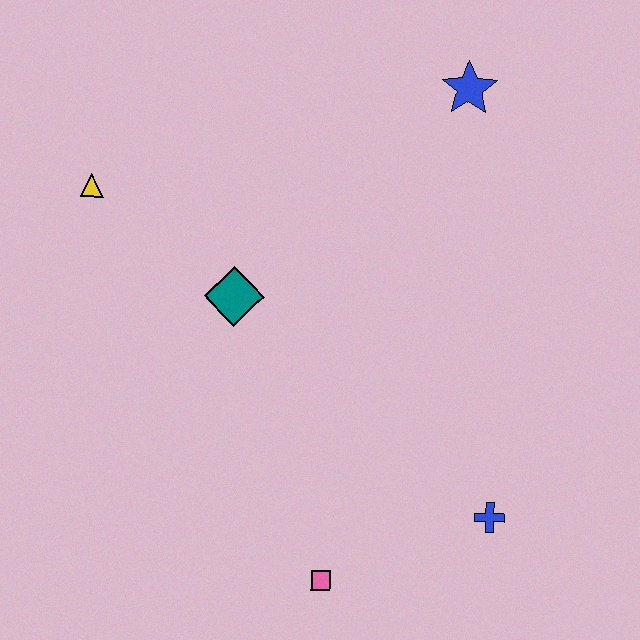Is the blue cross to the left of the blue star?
No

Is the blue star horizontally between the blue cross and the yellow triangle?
Yes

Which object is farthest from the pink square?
The blue star is farthest from the pink square.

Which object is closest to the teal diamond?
The yellow triangle is closest to the teal diamond.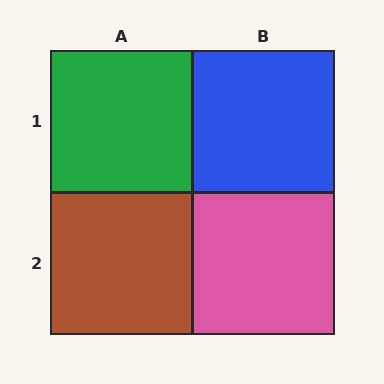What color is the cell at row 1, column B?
Blue.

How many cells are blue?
1 cell is blue.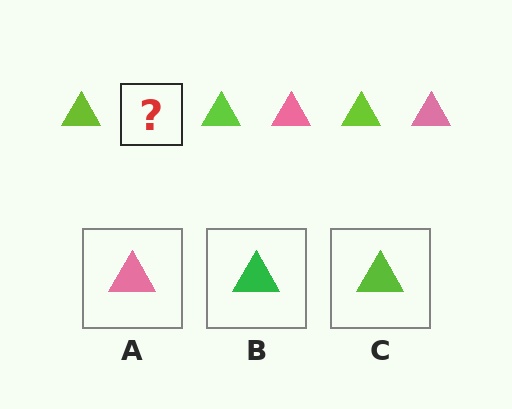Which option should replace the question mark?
Option A.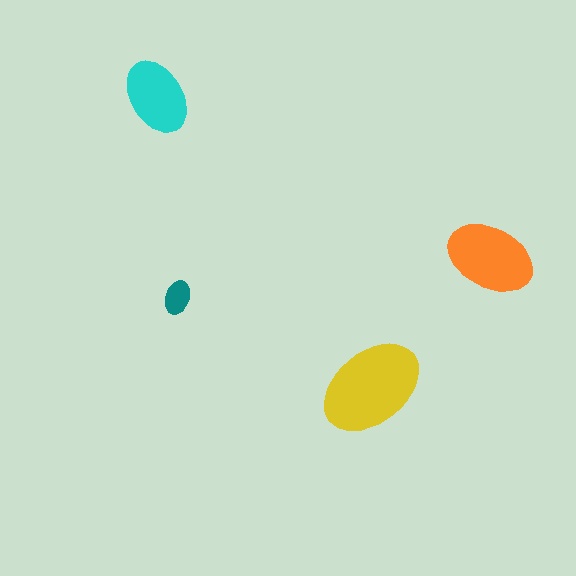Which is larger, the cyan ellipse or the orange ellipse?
The orange one.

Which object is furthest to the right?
The orange ellipse is rightmost.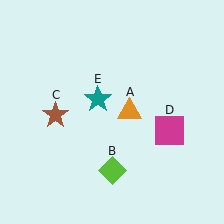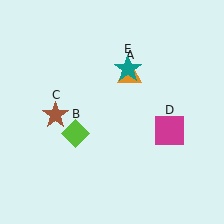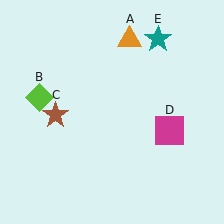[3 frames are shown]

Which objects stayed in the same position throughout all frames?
Brown star (object C) and magenta square (object D) remained stationary.